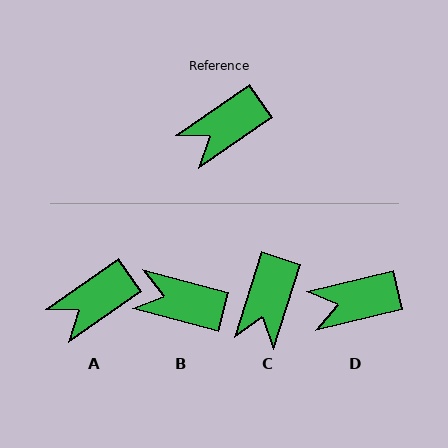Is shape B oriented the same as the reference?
No, it is off by about 50 degrees.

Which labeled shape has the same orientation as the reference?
A.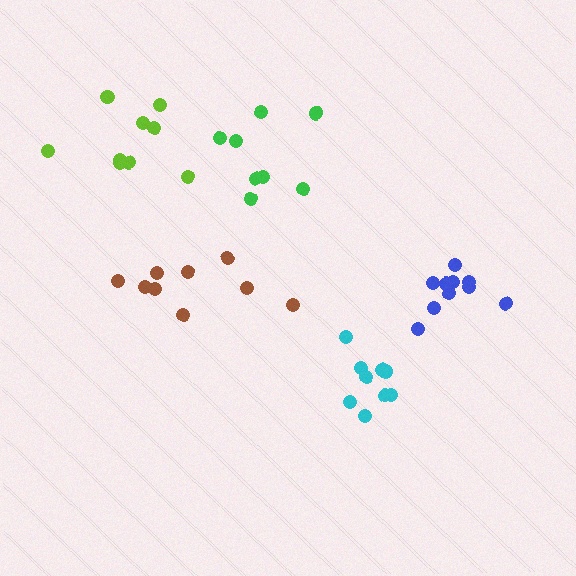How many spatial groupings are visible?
There are 5 spatial groupings.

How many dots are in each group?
Group 1: 9 dots, Group 2: 9 dots, Group 3: 8 dots, Group 4: 9 dots, Group 5: 10 dots (45 total).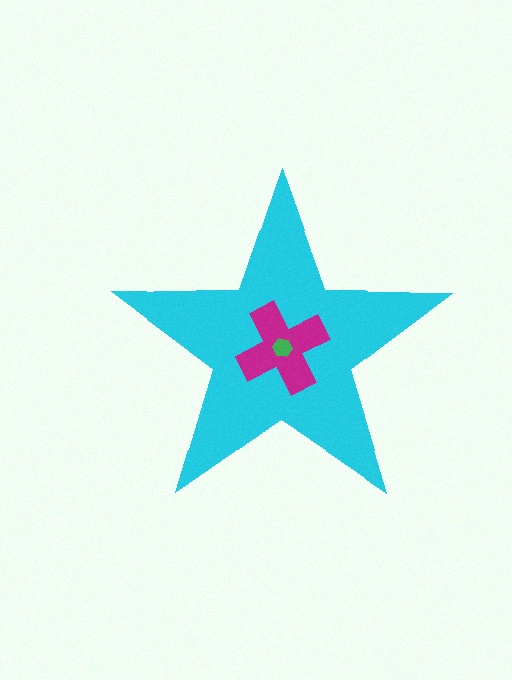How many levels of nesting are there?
3.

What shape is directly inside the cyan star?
The magenta cross.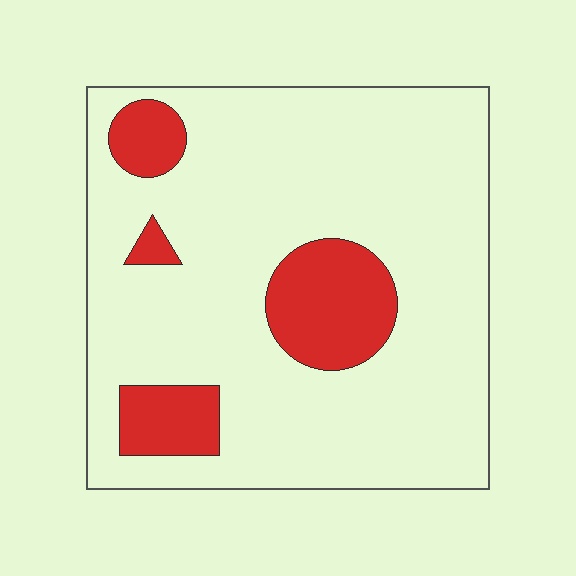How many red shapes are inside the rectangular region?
4.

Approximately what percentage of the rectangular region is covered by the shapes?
Approximately 15%.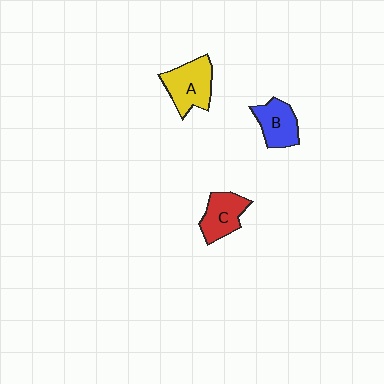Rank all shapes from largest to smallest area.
From largest to smallest: A (yellow), C (red), B (blue).